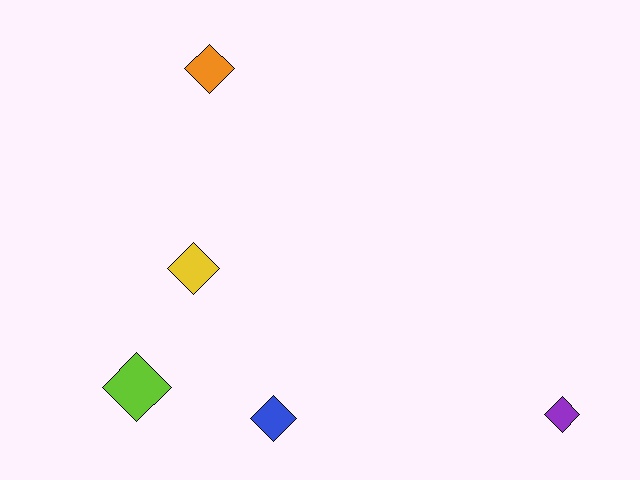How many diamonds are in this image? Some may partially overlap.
There are 5 diamonds.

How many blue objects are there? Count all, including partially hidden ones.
There is 1 blue object.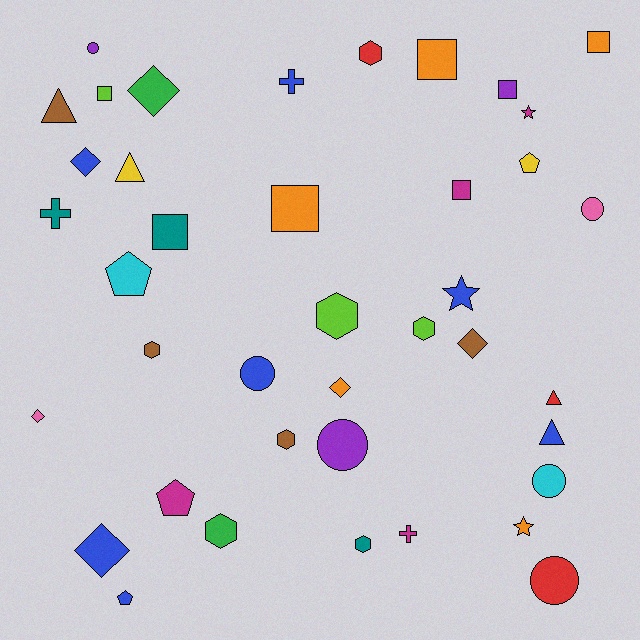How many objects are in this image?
There are 40 objects.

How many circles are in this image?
There are 6 circles.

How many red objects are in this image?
There are 3 red objects.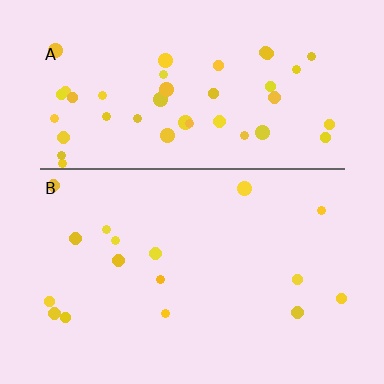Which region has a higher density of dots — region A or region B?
A (the top).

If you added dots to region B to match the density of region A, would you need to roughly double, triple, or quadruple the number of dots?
Approximately triple.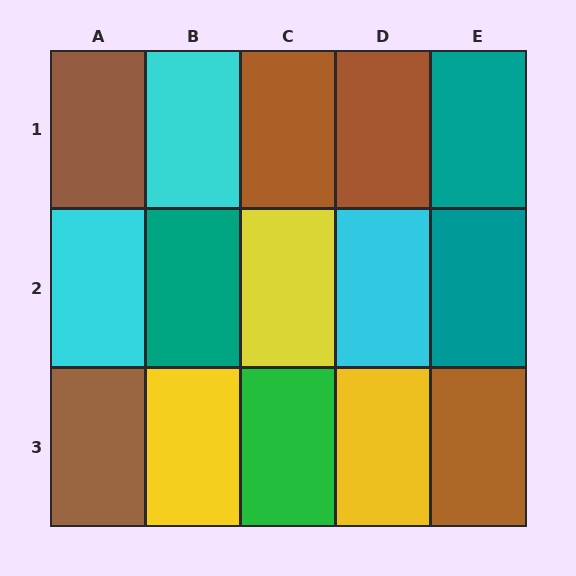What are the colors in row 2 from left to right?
Cyan, teal, yellow, cyan, teal.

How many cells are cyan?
3 cells are cyan.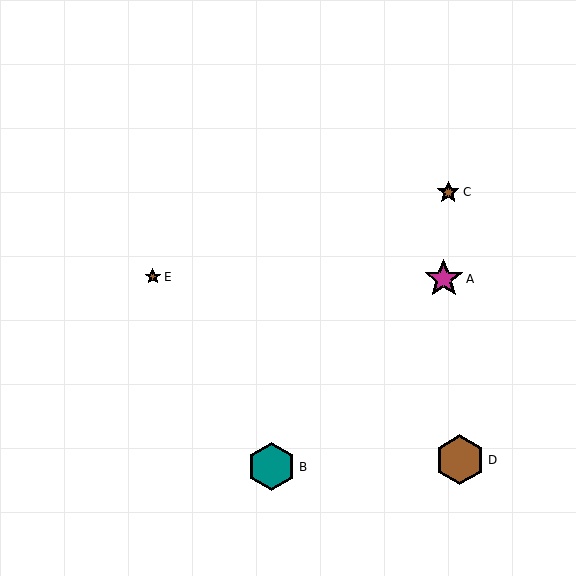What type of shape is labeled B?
Shape B is a teal hexagon.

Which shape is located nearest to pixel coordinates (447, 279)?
The magenta star (labeled A) at (444, 279) is nearest to that location.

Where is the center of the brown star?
The center of the brown star is at (153, 277).